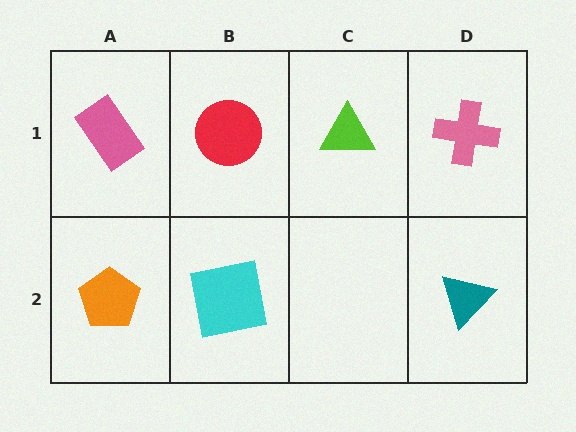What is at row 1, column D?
A pink cross.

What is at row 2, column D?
A teal triangle.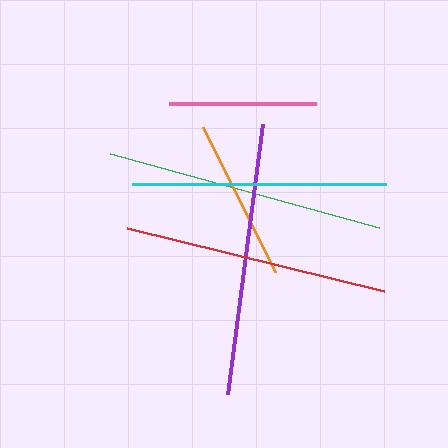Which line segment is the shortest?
The pink line is the shortest at approximately 148 pixels.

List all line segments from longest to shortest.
From longest to shortest: green, purple, red, cyan, orange, pink.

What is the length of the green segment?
The green segment is approximately 280 pixels long.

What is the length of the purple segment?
The purple segment is approximately 272 pixels long.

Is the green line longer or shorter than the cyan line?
The green line is longer than the cyan line.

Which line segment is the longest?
The green line is the longest at approximately 280 pixels.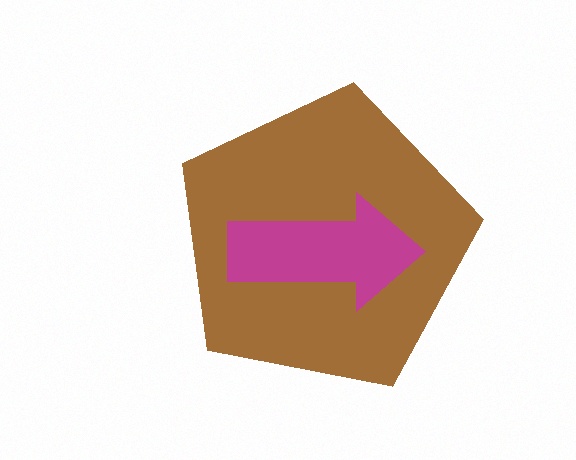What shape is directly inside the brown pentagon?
The magenta arrow.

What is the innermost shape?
The magenta arrow.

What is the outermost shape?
The brown pentagon.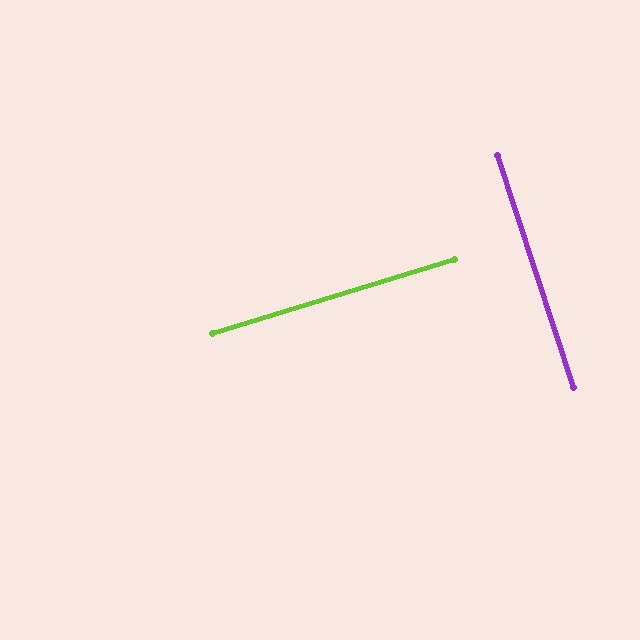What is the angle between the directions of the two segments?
Approximately 89 degrees.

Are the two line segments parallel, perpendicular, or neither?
Perpendicular — they meet at approximately 89°.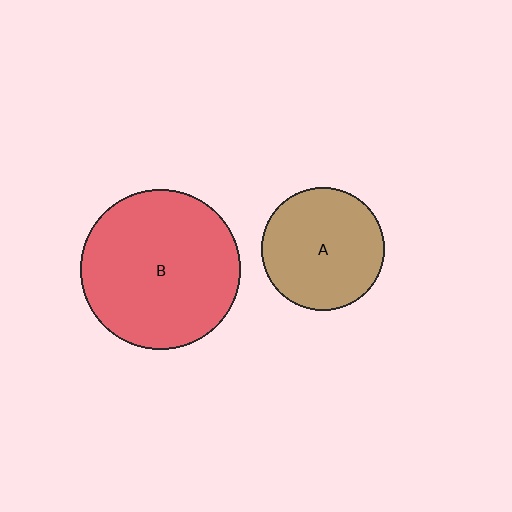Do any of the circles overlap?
No, none of the circles overlap.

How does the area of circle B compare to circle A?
Approximately 1.7 times.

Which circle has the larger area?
Circle B (red).